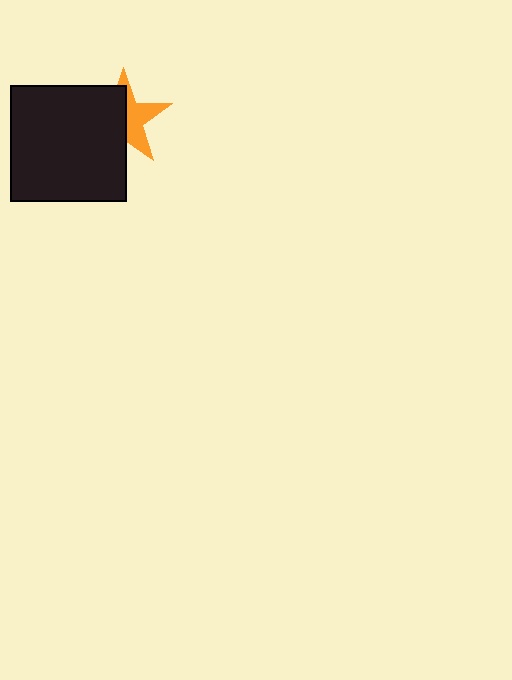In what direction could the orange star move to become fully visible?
The orange star could move right. That would shift it out from behind the black square entirely.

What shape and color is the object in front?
The object in front is a black square.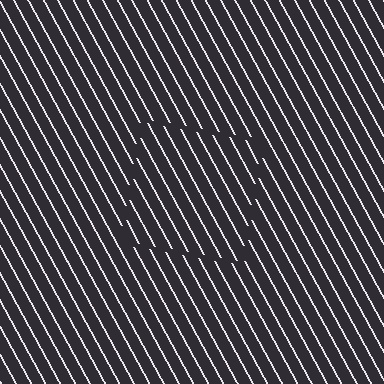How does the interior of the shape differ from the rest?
The interior of the shape contains the same grating, shifted by half a period — the contour is defined by the phase discontinuity where line-ends from the inner and outer gratings abut.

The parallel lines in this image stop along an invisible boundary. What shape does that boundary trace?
An illusory square. The interior of the shape contains the same grating, shifted by half a period — the contour is defined by the phase discontinuity where line-ends from the inner and outer gratings abut.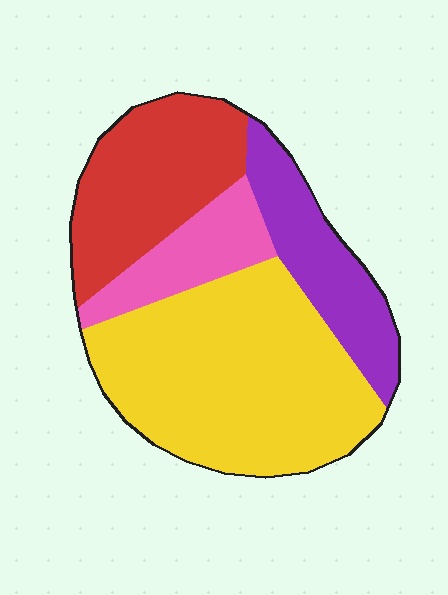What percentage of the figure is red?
Red takes up about one quarter (1/4) of the figure.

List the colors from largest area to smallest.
From largest to smallest: yellow, red, purple, pink.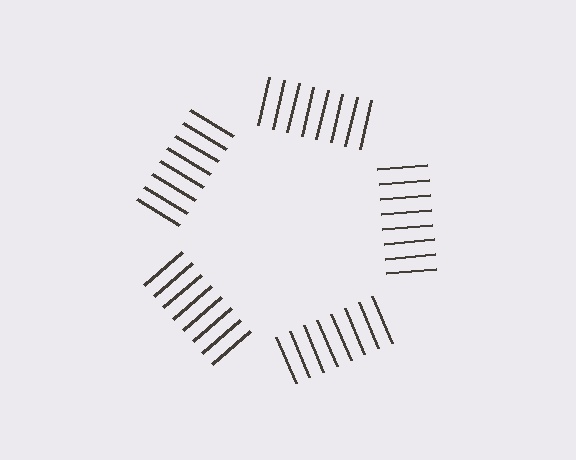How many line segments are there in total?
40 — 8 along each of the 5 edges.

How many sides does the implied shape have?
5 sides — the line-ends trace a pentagon.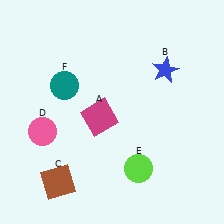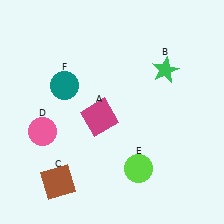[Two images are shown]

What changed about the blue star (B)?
In Image 1, B is blue. In Image 2, it changed to green.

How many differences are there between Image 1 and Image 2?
There is 1 difference between the two images.